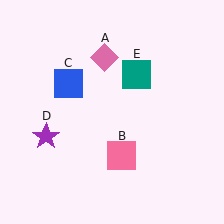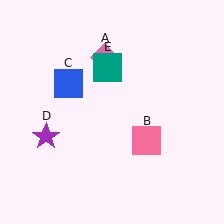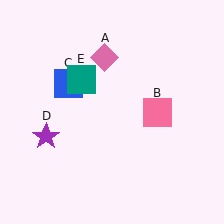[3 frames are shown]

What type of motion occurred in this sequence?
The pink square (object B), teal square (object E) rotated counterclockwise around the center of the scene.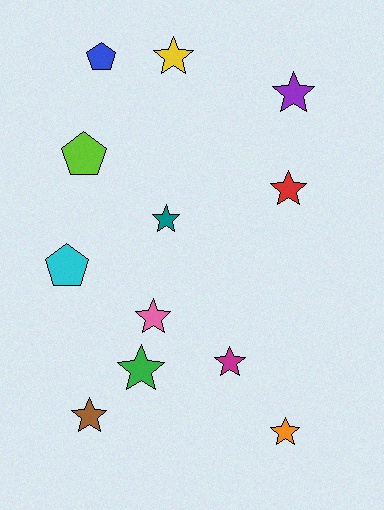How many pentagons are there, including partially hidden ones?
There are 3 pentagons.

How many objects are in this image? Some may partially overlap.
There are 12 objects.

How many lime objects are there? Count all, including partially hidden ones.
There is 1 lime object.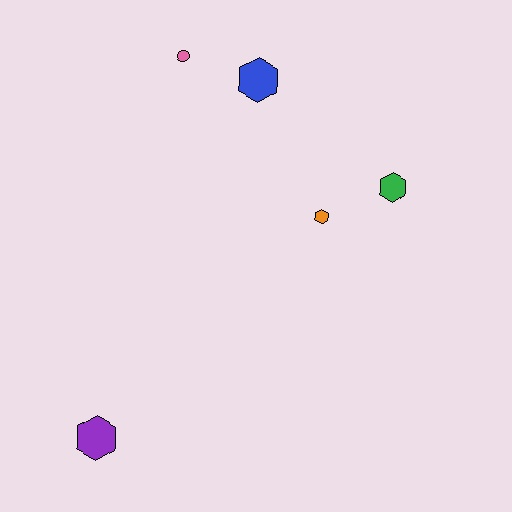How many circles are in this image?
There is 1 circle.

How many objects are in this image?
There are 5 objects.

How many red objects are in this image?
There are no red objects.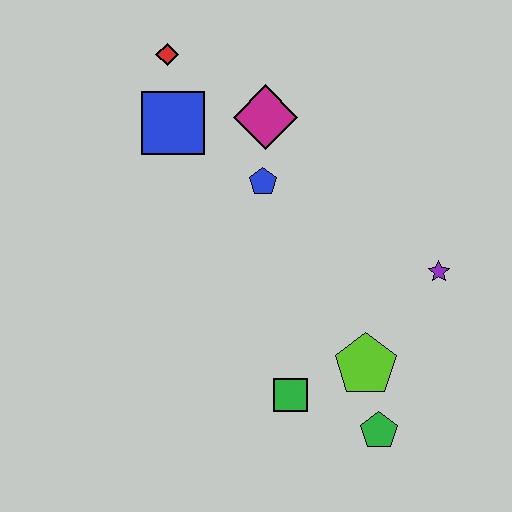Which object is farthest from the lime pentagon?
The red diamond is farthest from the lime pentagon.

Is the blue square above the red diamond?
No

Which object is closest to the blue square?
The red diamond is closest to the blue square.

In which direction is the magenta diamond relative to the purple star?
The magenta diamond is to the left of the purple star.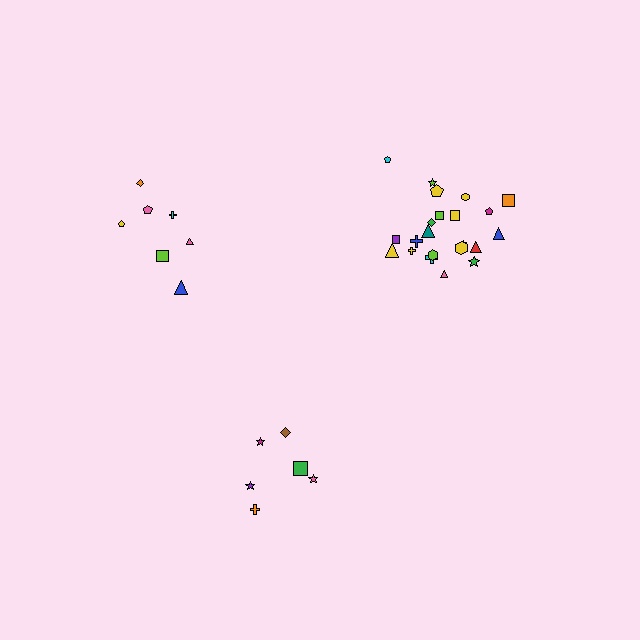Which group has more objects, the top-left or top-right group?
The top-right group.